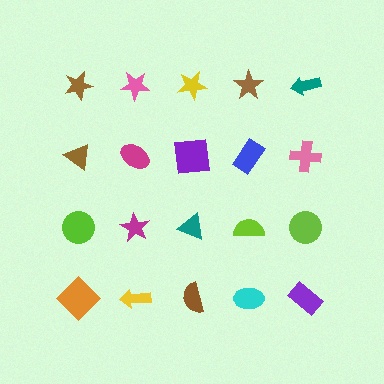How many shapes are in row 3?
5 shapes.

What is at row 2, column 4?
A blue rectangle.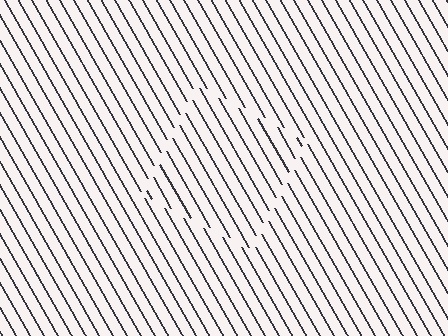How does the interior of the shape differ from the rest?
The interior of the shape contains the same grating, shifted by half a period — the contour is defined by the phase discontinuity where line-ends from the inner and outer gratings abut.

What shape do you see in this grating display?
An illusory square. The interior of the shape contains the same grating, shifted by half a period — the contour is defined by the phase discontinuity where line-ends from the inner and outer gratings abut.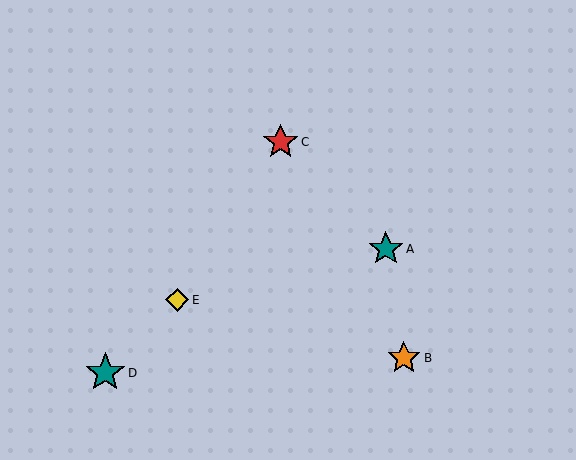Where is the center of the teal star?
The center of the teal star is at (105, 373).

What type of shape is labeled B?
Shape B is an orange star.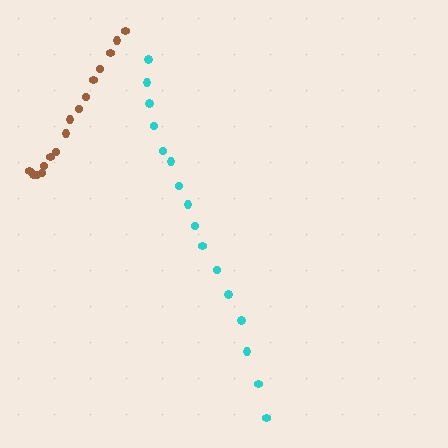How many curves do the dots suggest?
There are 2 distinct paths.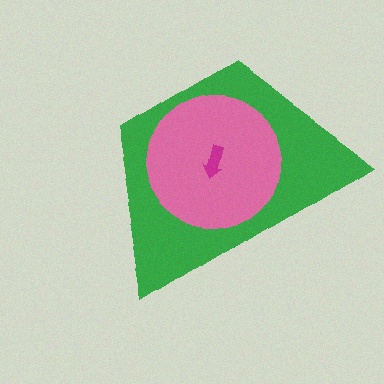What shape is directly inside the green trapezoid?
The pink circle.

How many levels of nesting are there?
3.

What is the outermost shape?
The green trapezoid.